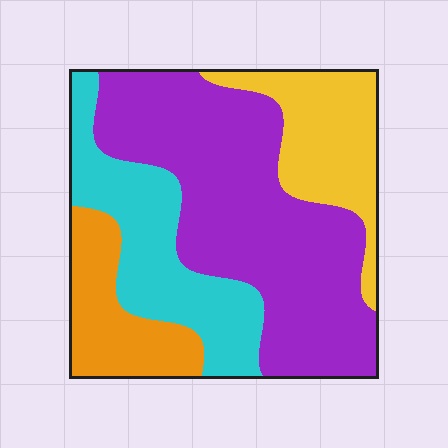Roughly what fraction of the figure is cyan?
Cyan takes up between a sixth and a third of the figure.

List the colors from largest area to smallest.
From largest to smallest: purple, cyan, yellow, orange.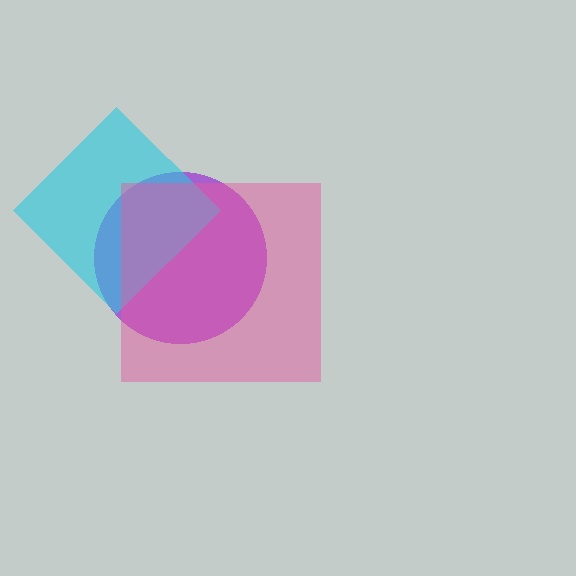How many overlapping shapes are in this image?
There are 3 overlapping shapes in the image.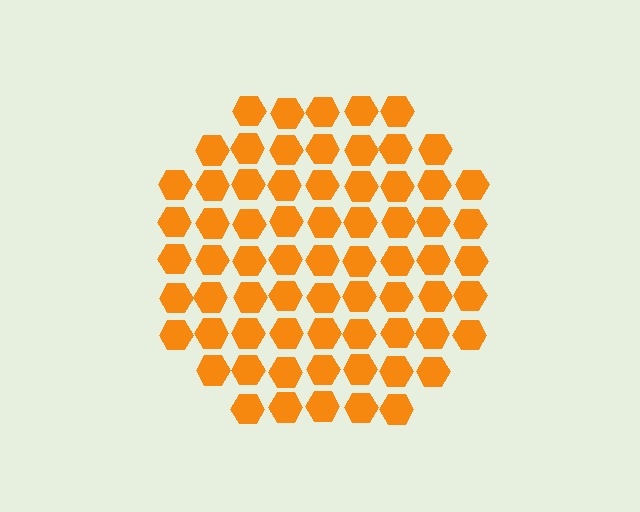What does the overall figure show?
The overall figure shows a circle.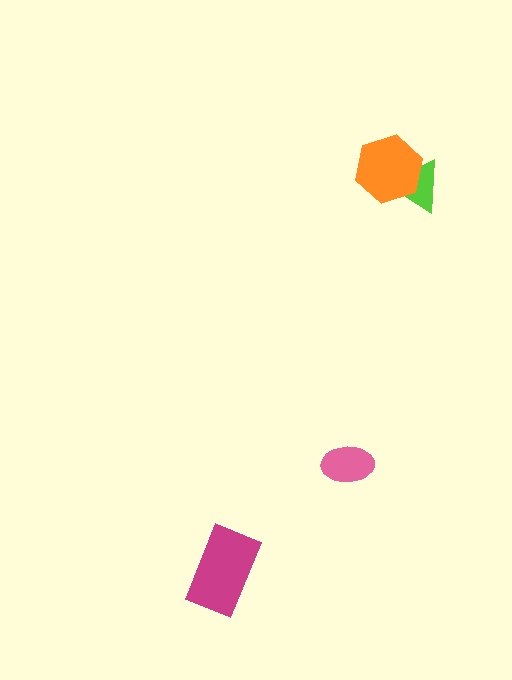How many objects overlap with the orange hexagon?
1 object overlaps with the orange hexagon.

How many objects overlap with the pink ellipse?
0 objects overlap with the pink ellipse.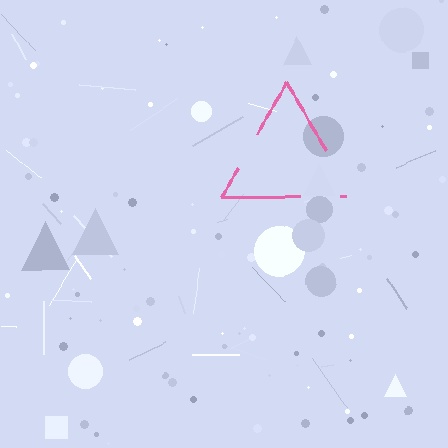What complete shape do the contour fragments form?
The contour fragments form a triangle.